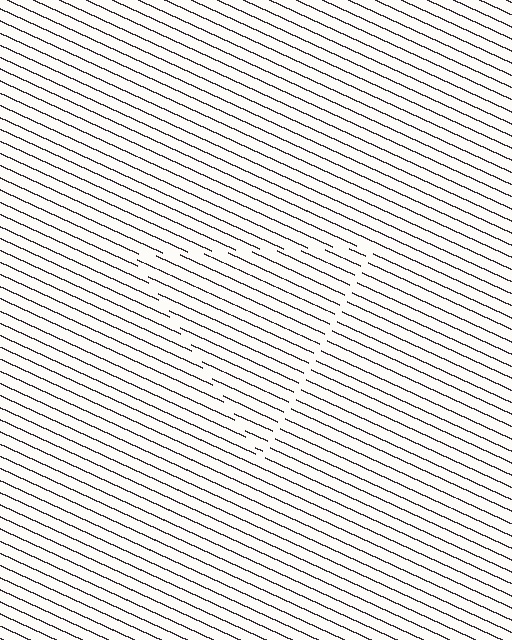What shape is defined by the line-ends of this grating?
An illusory triangle. The interior of the shape contains the same grating, shifted by half a period — the contour is defined by the phase discontinuity where line-ends from the inner and outer gratings abut.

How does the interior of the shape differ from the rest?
The interior of the shape contains the same grating, shifted by half a period — the contour is defined by the phase discontinuity where line-ends from the inner and outer gratings abut.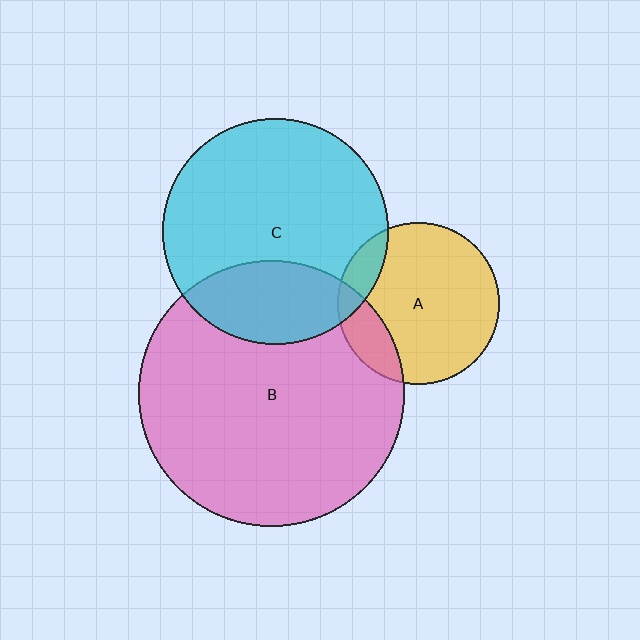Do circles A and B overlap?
Yes.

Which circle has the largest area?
Circle B (pink).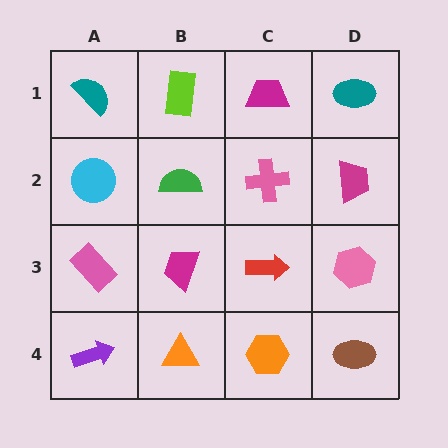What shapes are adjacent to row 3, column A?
A cyan circle (row 2, column A), a purple arrow (row 4, column A), a magenta trapezoid (row 3, column B).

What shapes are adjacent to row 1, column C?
A pink cross (row 2, column C), a lime rectangle (row 1, column B), a teal ellipse (row 1, column D).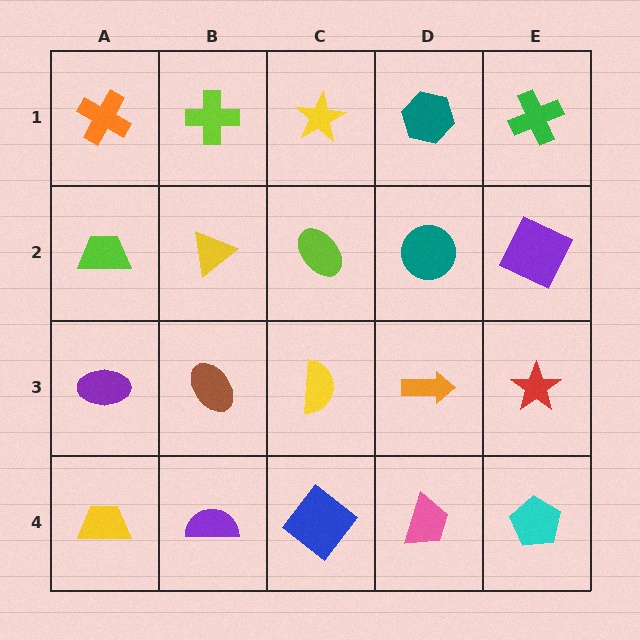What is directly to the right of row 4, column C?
A pink trapezoid.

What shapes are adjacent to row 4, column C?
A yellow semicircle (row 3, column C), a purple semicircle (row 4, column B), a pink trapezoid (row 4, column D).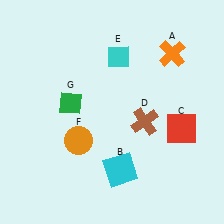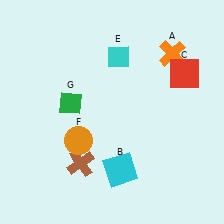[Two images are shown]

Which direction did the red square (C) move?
The red square (C) moved up.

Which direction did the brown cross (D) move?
The brown cross (D) moved left.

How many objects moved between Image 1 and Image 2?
2 objects moved between the two images.